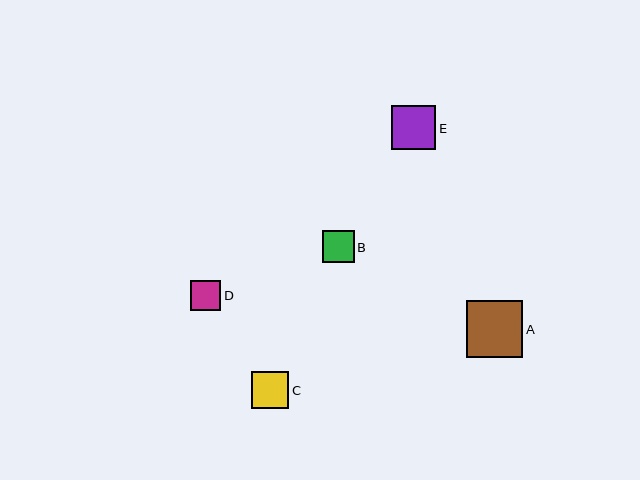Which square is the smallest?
Square D is the smallest with a size of approximately 30 pixels.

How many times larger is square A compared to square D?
Square A is approximately 1.9 times the size of square D.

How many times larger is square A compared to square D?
Square A is approximately 1.9 times the size of square D.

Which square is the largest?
Square A is the largest with a size of approximately 57 pixels.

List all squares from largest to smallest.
From largest to smallest: A, E, C, B, D.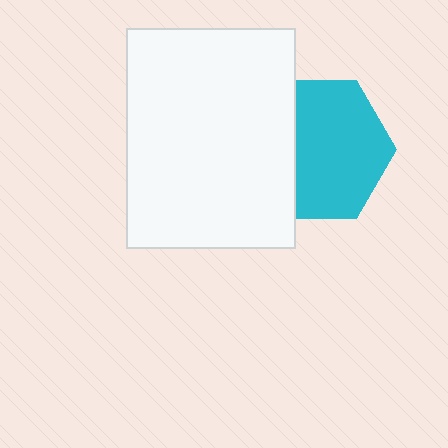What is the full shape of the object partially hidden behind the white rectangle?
The partially hidden object is a cyan hexagon.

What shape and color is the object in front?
The object in front is a white rectangle.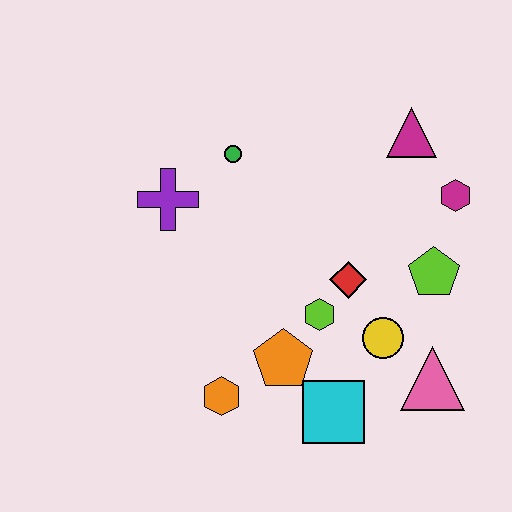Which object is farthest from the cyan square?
The magenta triangle is farthest from the cyan square.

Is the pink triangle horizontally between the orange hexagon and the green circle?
No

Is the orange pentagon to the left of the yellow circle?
Yes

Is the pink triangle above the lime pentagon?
No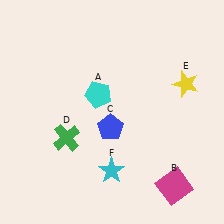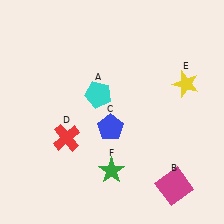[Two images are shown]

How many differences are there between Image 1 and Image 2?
There are 2 differences between the two images.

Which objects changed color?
D changed from green to red. F changed from cyan to green.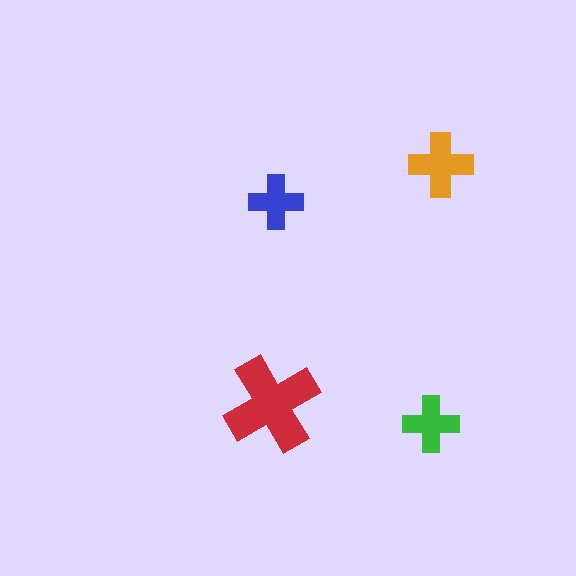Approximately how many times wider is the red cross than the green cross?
About 1.5 times wider.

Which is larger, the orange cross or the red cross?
The red one.